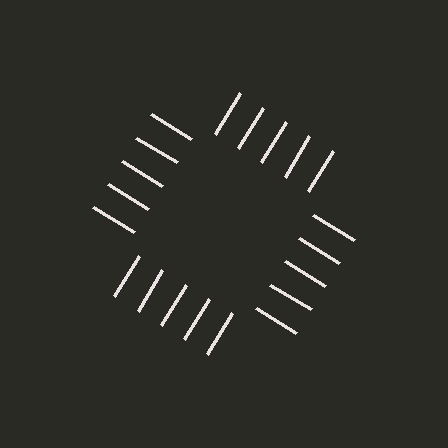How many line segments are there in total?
20 — 5 along each of the 4 edges.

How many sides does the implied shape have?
4 sides — the line-ends trace a square.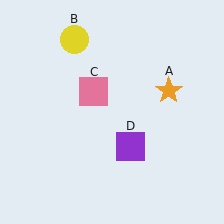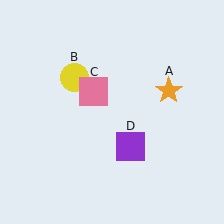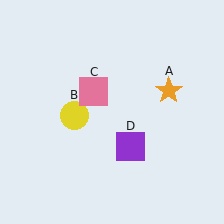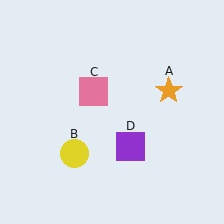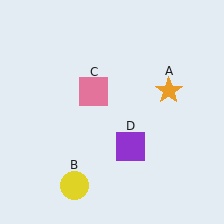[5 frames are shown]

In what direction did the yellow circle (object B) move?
The yellow circle (object B) moved down.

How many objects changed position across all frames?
1 object changed position: yellow circle (object B).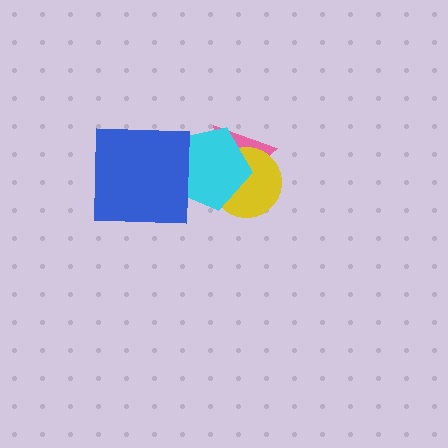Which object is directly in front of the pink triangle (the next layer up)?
The yellow circle is directly in front of the pink triangle.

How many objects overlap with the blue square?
1 object overlaps with the blue square.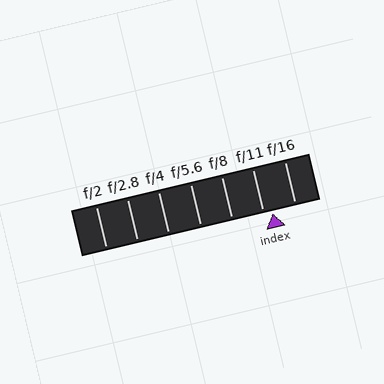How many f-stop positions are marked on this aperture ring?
There are 7 f-stop positions marked.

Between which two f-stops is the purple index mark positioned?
The index mark is between f/11 and f/16.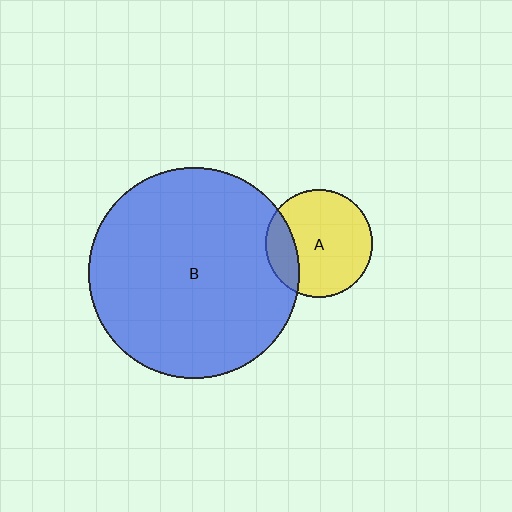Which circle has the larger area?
Circle B (blue).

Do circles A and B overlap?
Yes.